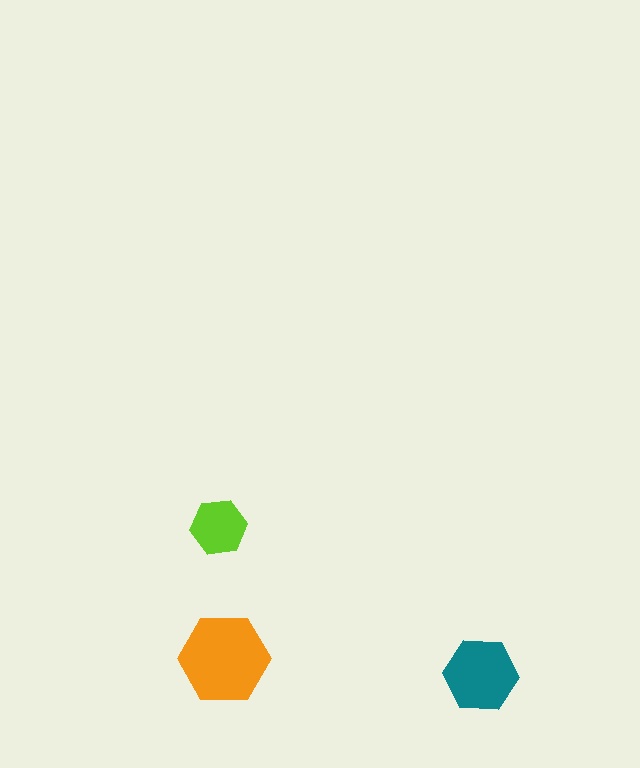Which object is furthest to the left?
The lime hexagon is leftmost.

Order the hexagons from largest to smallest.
the orange one, the teal one, the lime one.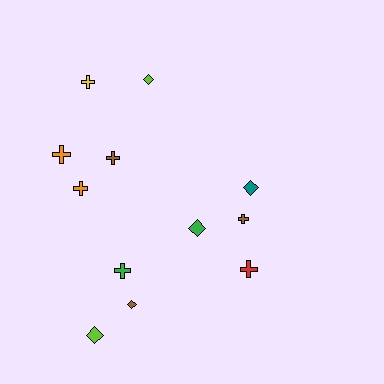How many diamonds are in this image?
There are 5 diamonds.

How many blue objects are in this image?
There are no blue objects.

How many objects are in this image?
There are 12 objects.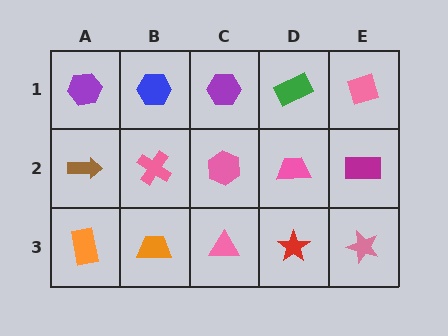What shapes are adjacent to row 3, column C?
A pink hexagon (row 2, column C), an orange trapezoid (row 3, column B), a red star (row 3, column D).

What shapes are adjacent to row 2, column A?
A purple hexagon (row 1, column A), an orange rectangle (row 3, column A), a pink cross (row 2, column B).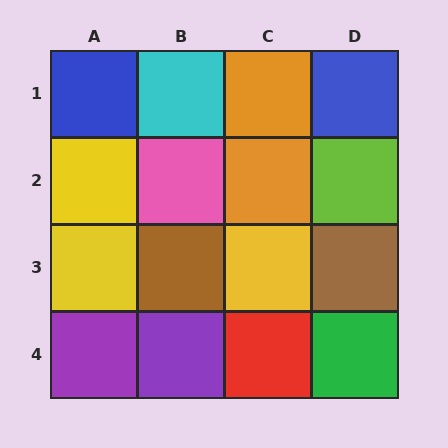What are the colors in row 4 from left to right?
Purple, purple, red, green.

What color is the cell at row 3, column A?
Yellow.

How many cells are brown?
2 cells are brown.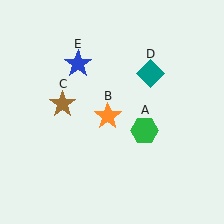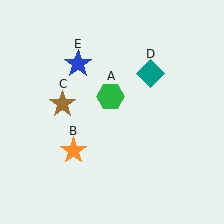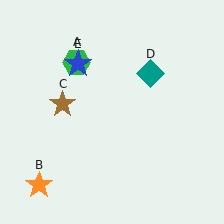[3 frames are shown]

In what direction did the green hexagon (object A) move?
The green hexagon (object A) moved up and to the left.